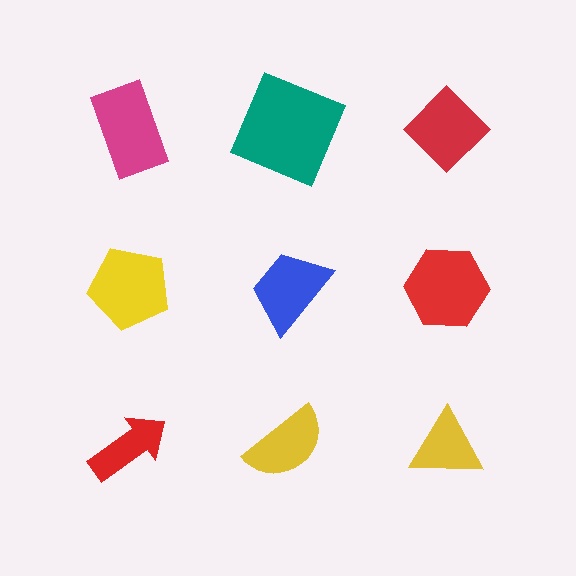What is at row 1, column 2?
A teal square.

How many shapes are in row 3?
3 shapes.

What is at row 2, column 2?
A blue trapezoid.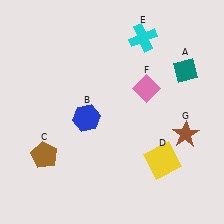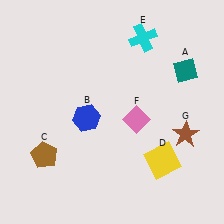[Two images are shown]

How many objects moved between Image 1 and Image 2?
1 object moved between the two images.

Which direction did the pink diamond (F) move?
The pink diamond (F) moved down.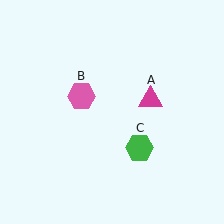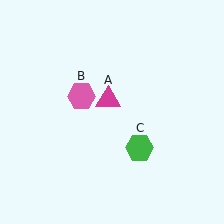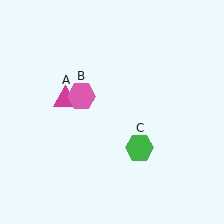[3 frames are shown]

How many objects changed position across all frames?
1 object changed position: magenta triangle (object A).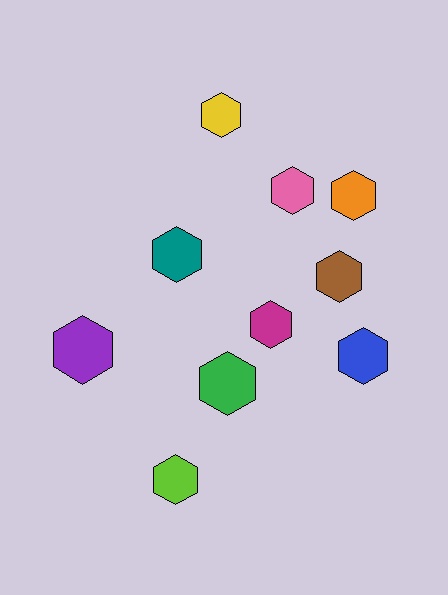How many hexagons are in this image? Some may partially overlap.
There are 10 hexagons.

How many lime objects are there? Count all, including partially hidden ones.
There is 1 lime object.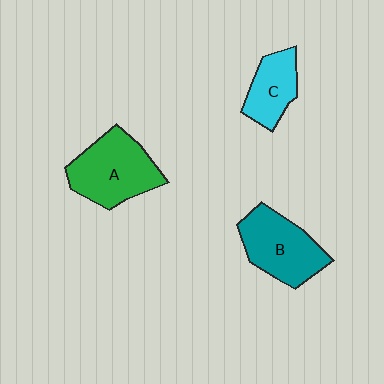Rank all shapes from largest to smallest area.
From largest to smallest: A (green), B (teal), C (cyan).